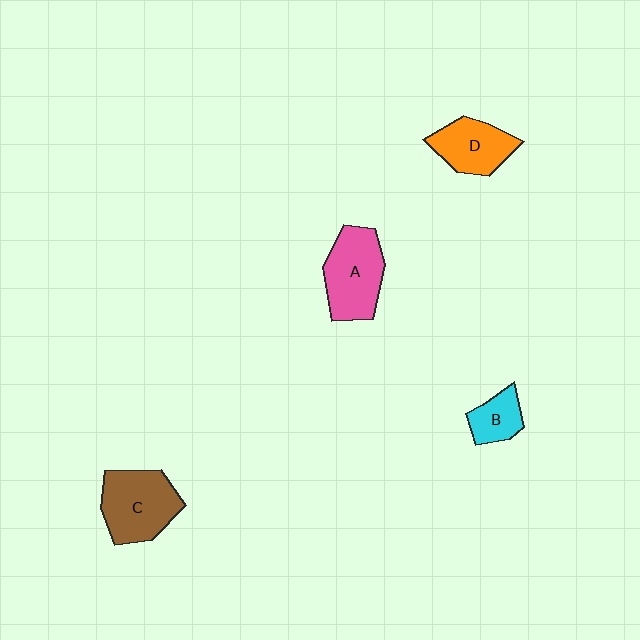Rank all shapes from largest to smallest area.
From largest to smallest: C (brown), A (pink), D (orange), B (cyan).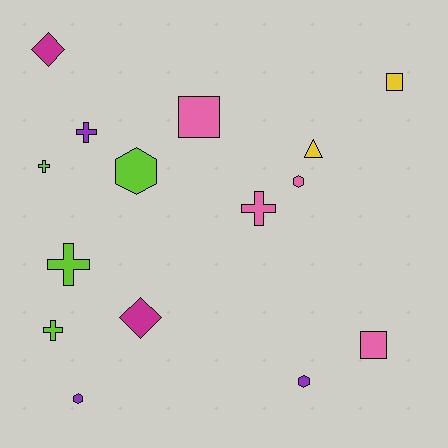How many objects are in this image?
There are 15 objects.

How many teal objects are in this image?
There are no teal objects.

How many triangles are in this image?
There is 1 triangle.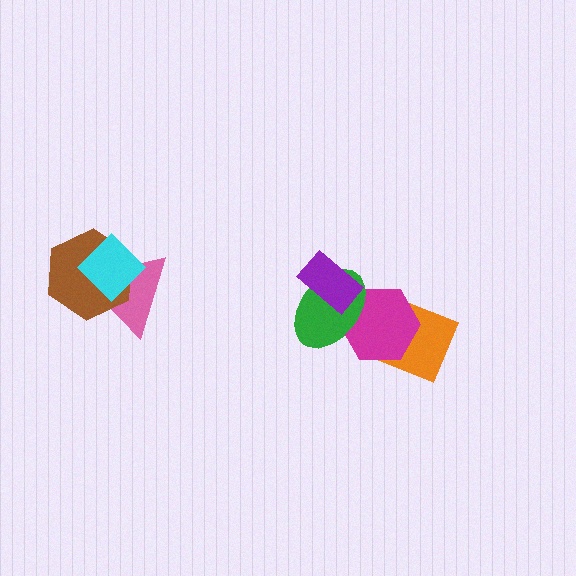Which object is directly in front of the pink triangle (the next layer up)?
The brown hexagon is directly in front of the pink triangle.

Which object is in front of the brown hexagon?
The cyan diamond is in front of the brown hexagon.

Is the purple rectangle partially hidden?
No, no other shape covers it.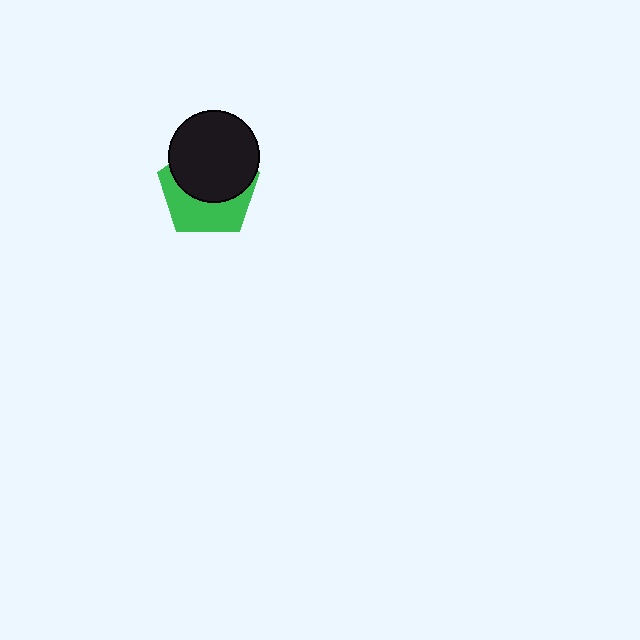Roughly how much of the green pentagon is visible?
A small part of it is visible (roughly 45%).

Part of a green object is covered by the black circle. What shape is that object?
It is a pentagon.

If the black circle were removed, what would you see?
You would see the complete green pentagon.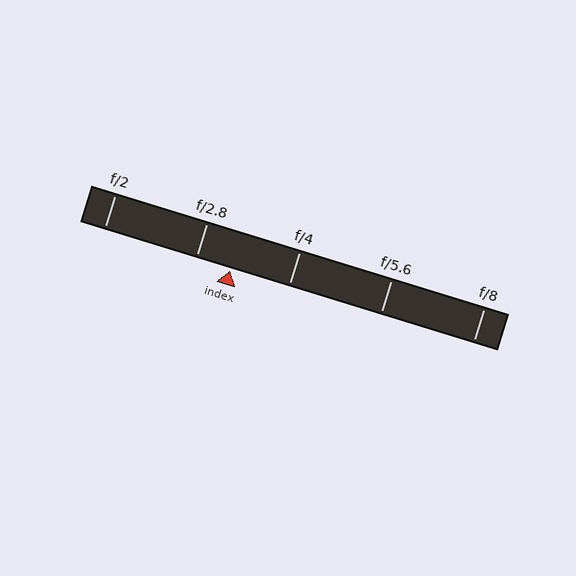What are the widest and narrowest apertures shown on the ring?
The widest aperture shown is f/2 and the narrowest is f/8.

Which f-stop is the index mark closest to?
The index mark is closest to f/2.8.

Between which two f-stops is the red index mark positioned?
The index mark is between f/2.8 and f/4.